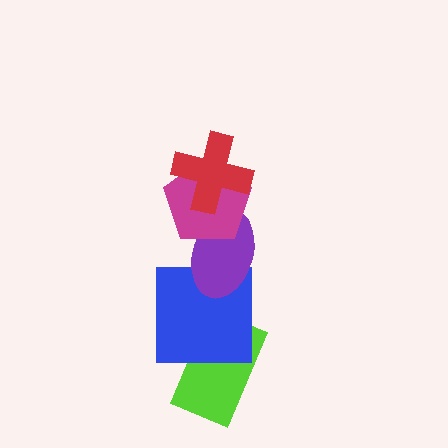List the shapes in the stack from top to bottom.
From top to bottom: the red cross, the magenta pentagon, the purple ellipse, the blue square, the lime rectangle.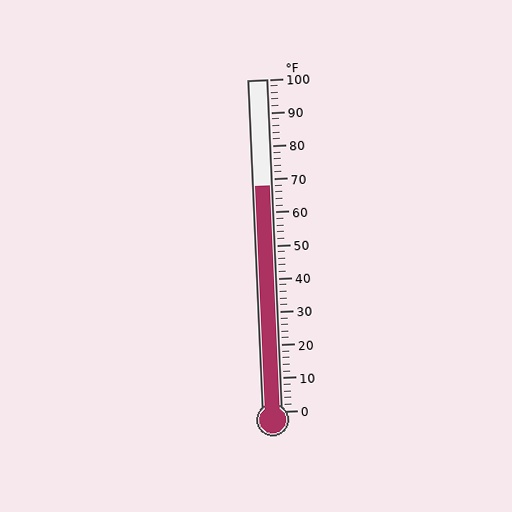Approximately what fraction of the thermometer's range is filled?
The thermometer is filled to approximately 70% of its range.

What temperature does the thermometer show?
The thermometer shows approximately 68°F.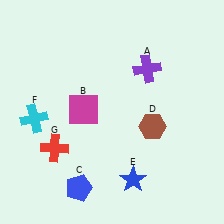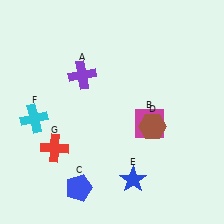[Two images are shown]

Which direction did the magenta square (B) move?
The magenta square (B) moved right.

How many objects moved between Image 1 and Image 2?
2 objects moved between the two images.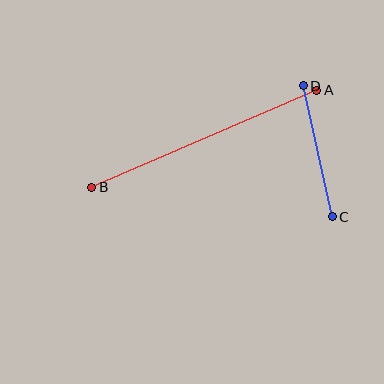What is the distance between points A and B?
The distance is approximately 245 pixels.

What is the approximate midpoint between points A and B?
The midpoint is at approximately (204, 139) pixels.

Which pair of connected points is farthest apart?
Points A and B are farthest apart.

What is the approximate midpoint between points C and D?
The midpoint is at approximately (318, 151) pixels.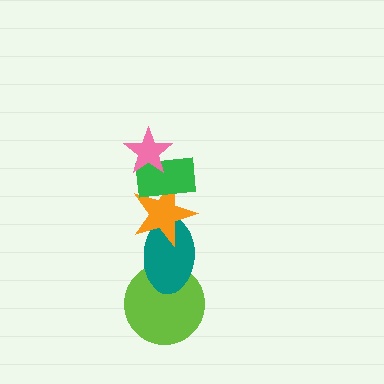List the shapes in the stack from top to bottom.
From top to bottom: the pink star, the green rectangle, the orange star, the teal ellipse, the lime circle.